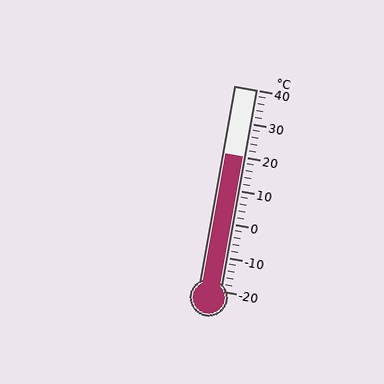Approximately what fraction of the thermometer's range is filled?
The thermometer is filled to approximately 65% of its range.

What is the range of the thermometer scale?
The thermometer scale ranges from -20°C to 40°C.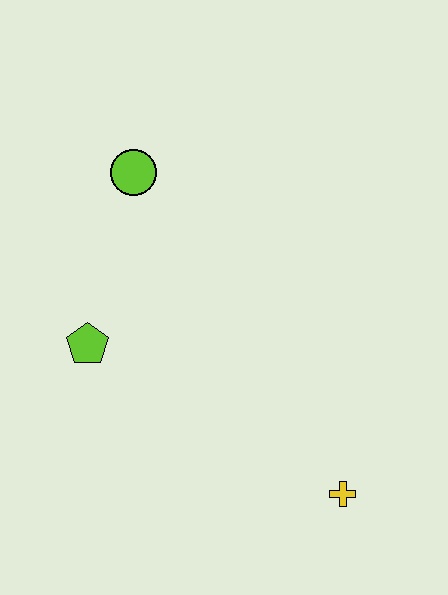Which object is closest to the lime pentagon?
The lime circle is closest to the lime pentagon.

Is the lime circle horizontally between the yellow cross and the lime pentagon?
Yes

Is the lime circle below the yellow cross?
No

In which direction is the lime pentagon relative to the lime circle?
The lime pentagon is below the lime circle.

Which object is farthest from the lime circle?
The yellow cross is farthest from the lime circle.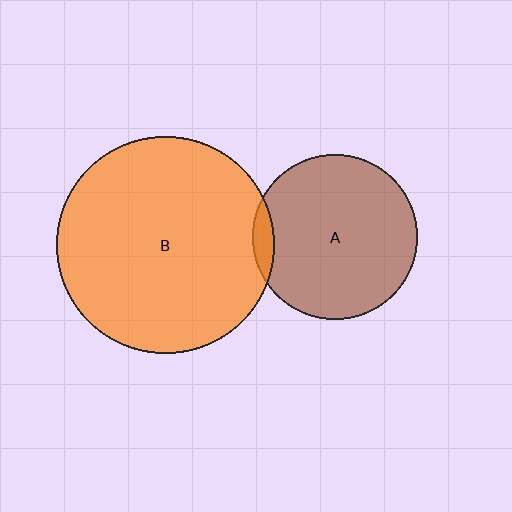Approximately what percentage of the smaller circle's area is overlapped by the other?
Approximately 5%.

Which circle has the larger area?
Circle B (orange).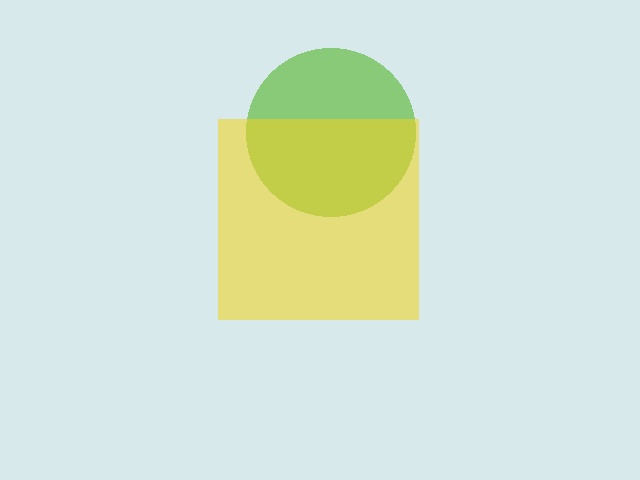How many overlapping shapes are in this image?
There are 2 overlapping shapes in the image.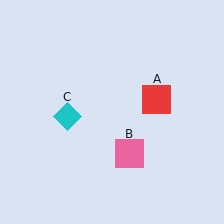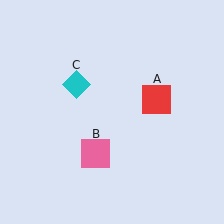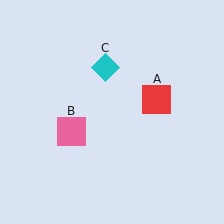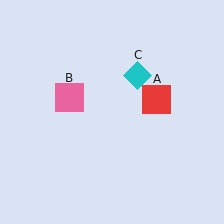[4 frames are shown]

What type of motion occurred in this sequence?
The pink square (object B), cyan diamond (object C) rotated clockwise around the center of the scene.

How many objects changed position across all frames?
2 objects changed position: pink square (object B), cyan diamond (object C).